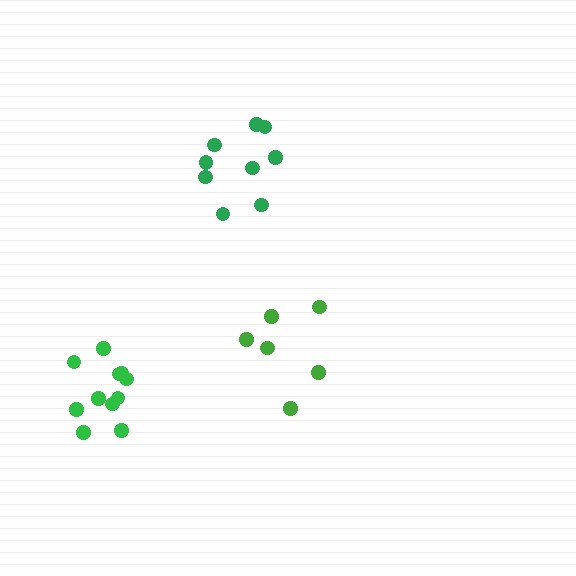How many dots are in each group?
Group 1: 9 dots, Group 2: 6 dots, Group 3: 11 dots (26 total).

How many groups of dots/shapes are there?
There are 3 groups.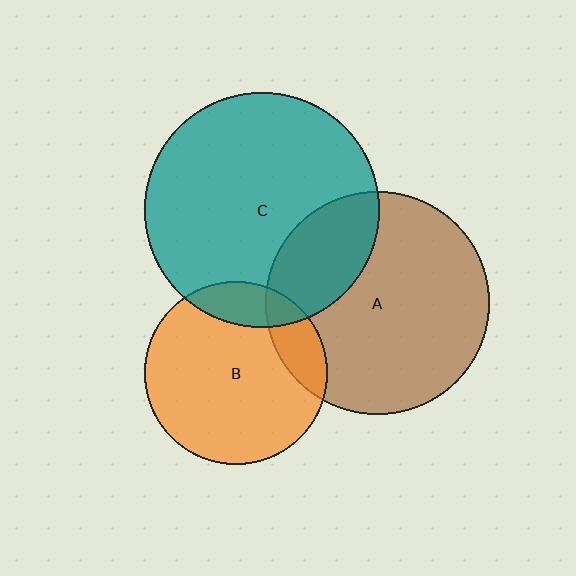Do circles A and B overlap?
Yes.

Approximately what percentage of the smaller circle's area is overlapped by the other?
Approximately 15%.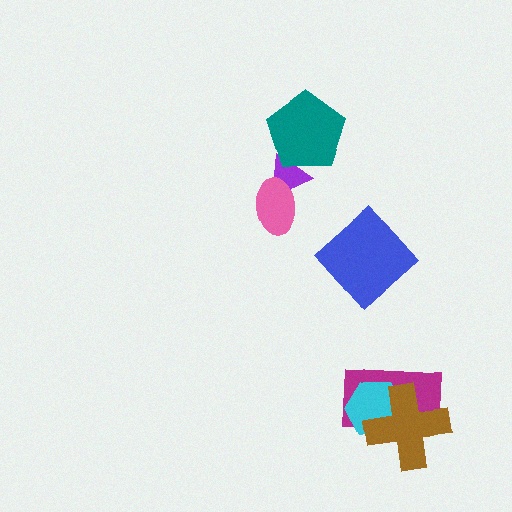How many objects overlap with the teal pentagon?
1 object overlaps with the teal pentagon.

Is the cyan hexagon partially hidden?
Yes, it is partially covered by another shape.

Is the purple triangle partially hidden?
Yes, it is partially covered by another shape.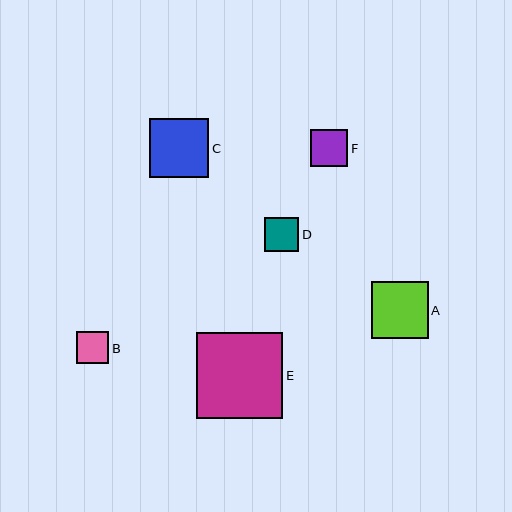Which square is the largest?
Square E is the largest with a size of approximately 86 pixels.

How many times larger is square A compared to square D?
Square A is approximately 1.7 times the size of square D.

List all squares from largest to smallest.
From largest to smallest: E, C, A, F, D, B.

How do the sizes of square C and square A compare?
Square C and square A are approximately the same size.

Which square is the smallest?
Square B is the smallest with a size of approximately 32 pixels.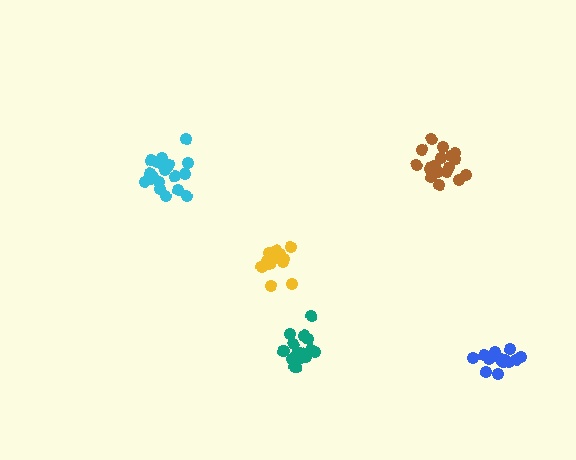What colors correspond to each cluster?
The clusters are colored: brown, yellow, cyan, blue, teal.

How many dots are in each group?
Group 1: 19 dots, Group 2: 15 dots, Group 3: 18 dots, Group 4: 14 dots, Group 5: 17 dots (83 total).